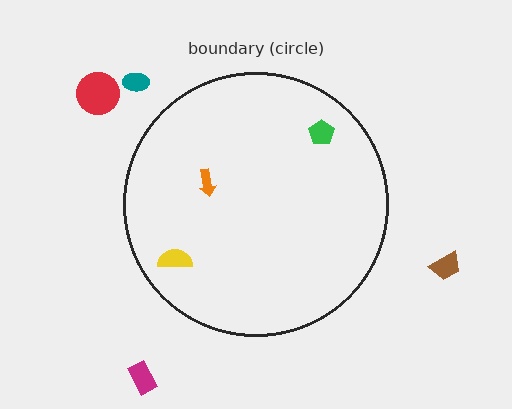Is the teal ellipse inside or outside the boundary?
Outside.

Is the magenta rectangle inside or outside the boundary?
Outside.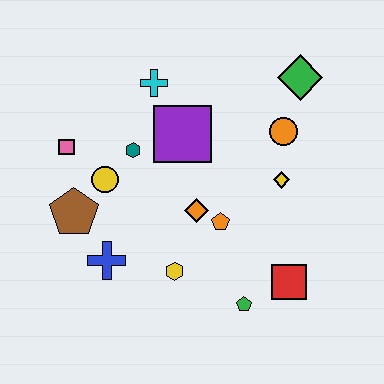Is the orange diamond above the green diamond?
No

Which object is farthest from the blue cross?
The green diamond is farthest from the blue cross.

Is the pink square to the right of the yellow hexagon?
No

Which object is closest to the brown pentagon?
The yellow circle is closest to the brown pentagon.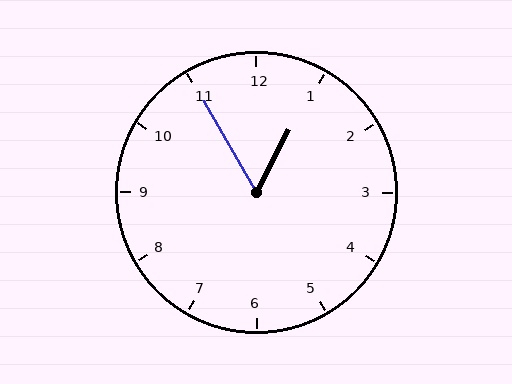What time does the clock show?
12:55.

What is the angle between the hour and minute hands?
Approximately 58 degrees.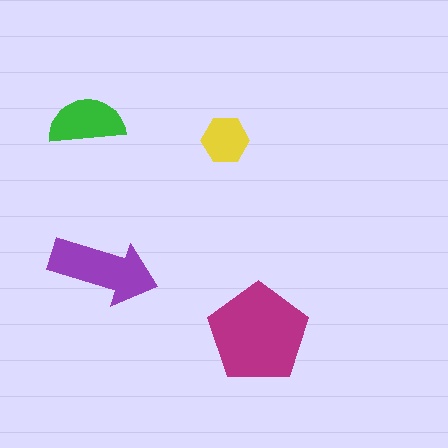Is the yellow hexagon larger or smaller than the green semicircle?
Smaller.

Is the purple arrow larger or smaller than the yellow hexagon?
Larger.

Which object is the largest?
The magenta pentagon.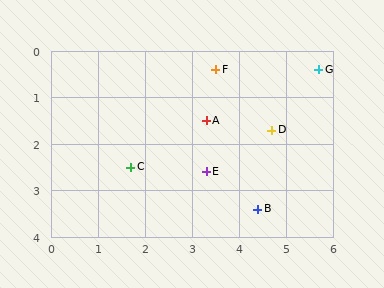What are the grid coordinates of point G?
Point G is at approximately (5.7, 0.4).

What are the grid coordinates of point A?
Point A is at approximately (3.3, 1.5).